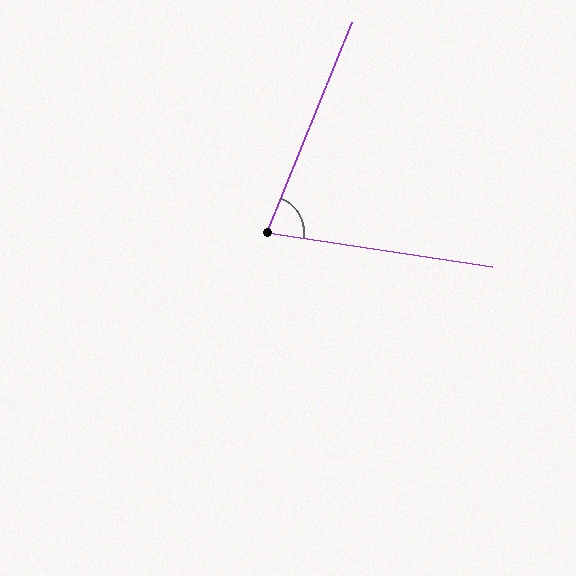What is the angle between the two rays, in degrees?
Approximately 77 degrees.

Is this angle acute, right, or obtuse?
It is acute.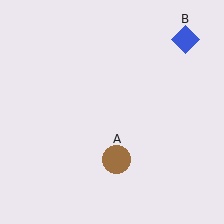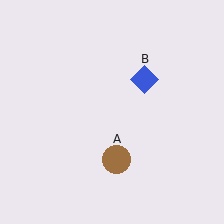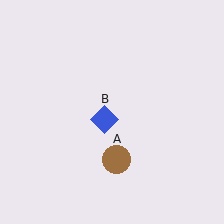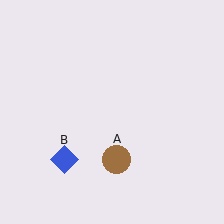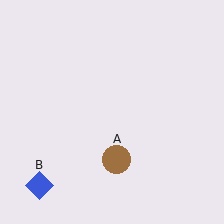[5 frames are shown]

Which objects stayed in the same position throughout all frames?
Brown circle (object A) remained stationary.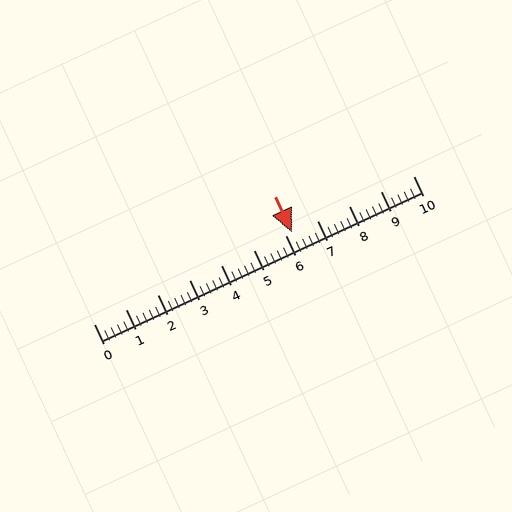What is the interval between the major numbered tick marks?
The major tick marks are spaced 1 units apart.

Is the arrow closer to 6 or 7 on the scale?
The arrow is closer to 6.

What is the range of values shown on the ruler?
The ruler shows values from 0 to 10.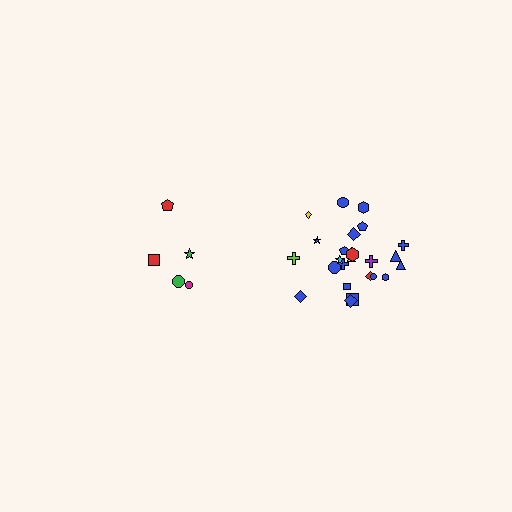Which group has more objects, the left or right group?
The right group.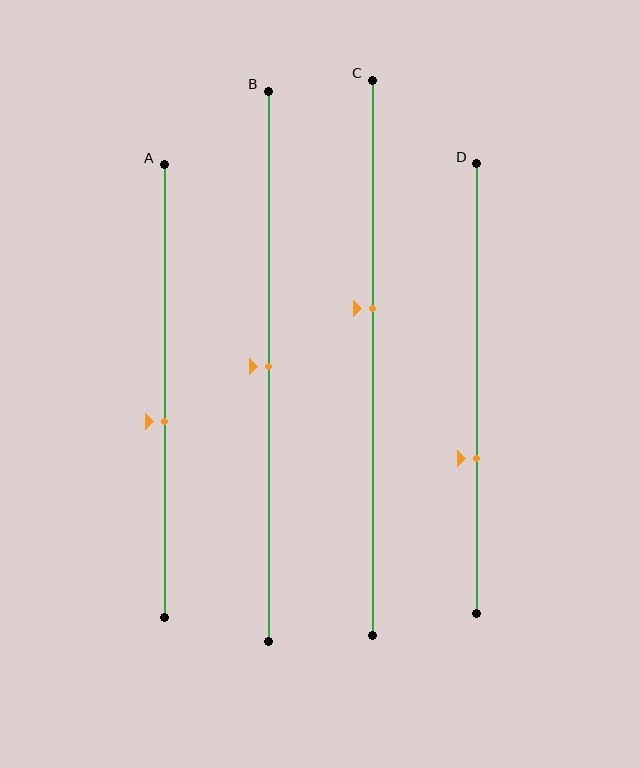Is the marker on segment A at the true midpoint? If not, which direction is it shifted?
No, the marker on segment A is shifted downward by about 7% of the segment length.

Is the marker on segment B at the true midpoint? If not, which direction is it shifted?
Yes, the marker on segment B is at the true midpoint.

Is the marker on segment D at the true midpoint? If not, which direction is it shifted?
No, the marker on segment D is shifted downward by about 16% of the segment length.